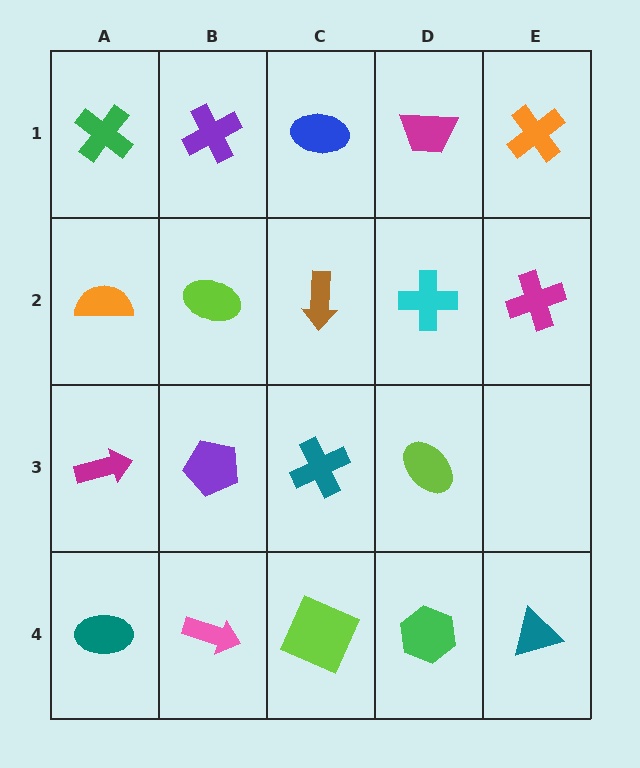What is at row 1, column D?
A magenta trapezoid.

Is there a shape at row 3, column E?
No, that cell is empty.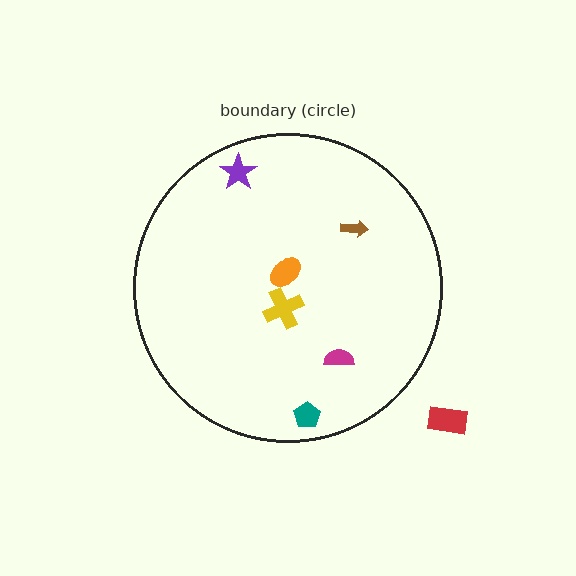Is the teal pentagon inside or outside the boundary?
Inside.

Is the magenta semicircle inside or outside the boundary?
Inside.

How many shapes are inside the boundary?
6 inside, 1 outside.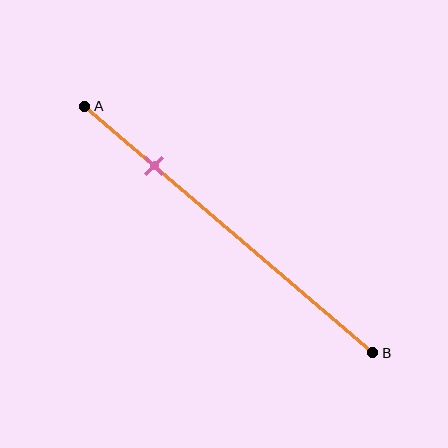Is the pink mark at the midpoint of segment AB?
No, the mark is at about 25% from A, not at the 50% midpoint.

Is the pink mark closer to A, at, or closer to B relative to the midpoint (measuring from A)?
The pink mark is closer to point A than the midpoint of segment AB.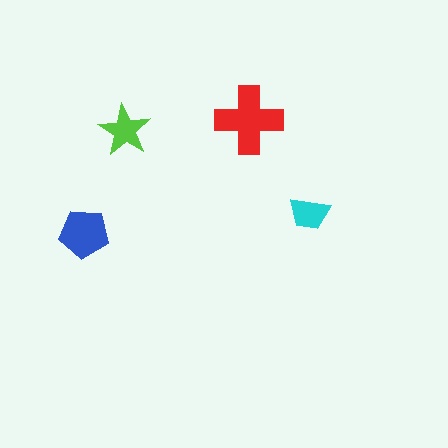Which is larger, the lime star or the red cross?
The red cross.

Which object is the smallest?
The cyan trapezoid.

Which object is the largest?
The red cross.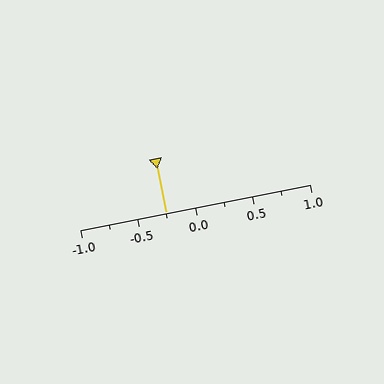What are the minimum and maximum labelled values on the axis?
The axis runs from -1.0 to 1.0.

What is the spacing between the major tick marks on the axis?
The major ticks are spaced 0.5 apart.